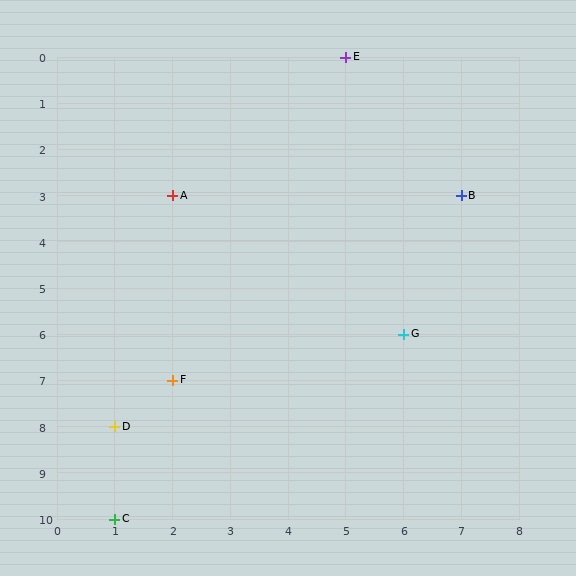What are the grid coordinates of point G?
Point G is at grid coordinates (6, 6).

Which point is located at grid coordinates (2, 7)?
Point F is at (2, 7).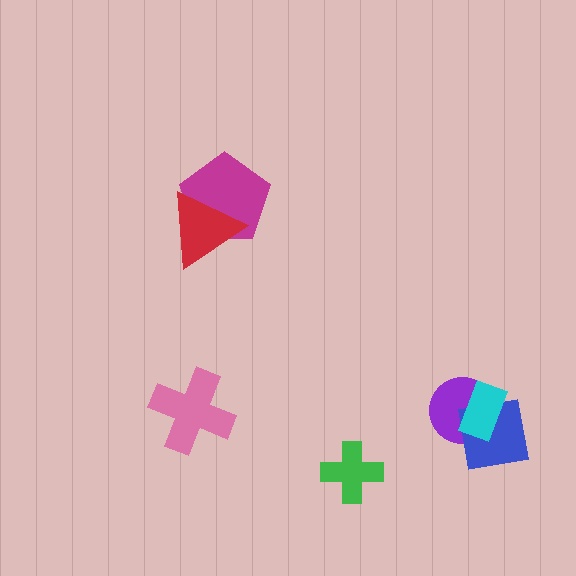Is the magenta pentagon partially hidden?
Yes, it is partially covered by another shape.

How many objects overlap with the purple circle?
2 objects overlap with the purple circle.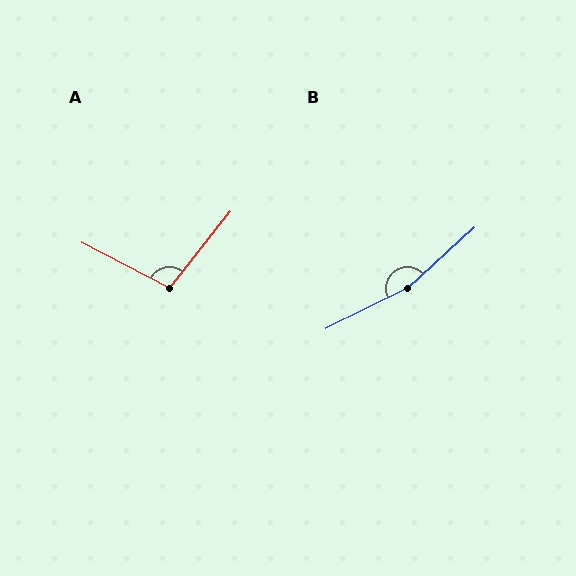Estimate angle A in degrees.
Approximately 101 degrees.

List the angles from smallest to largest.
A (101°), B (165°).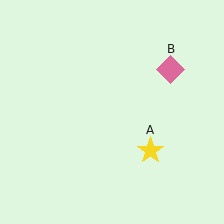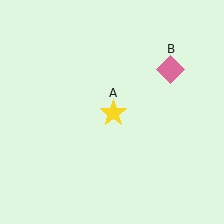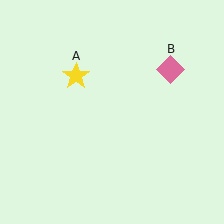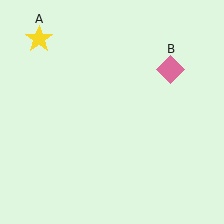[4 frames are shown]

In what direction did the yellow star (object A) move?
The yellow star (object A) moved up and to the left.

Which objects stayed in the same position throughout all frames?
Pink diamond (object B) remained stationary.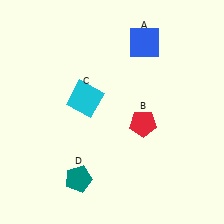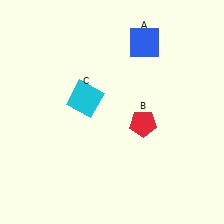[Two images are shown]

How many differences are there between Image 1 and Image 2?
There is 1 difference between the two images.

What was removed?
The teal pentagon (D) was removed in Image 2.